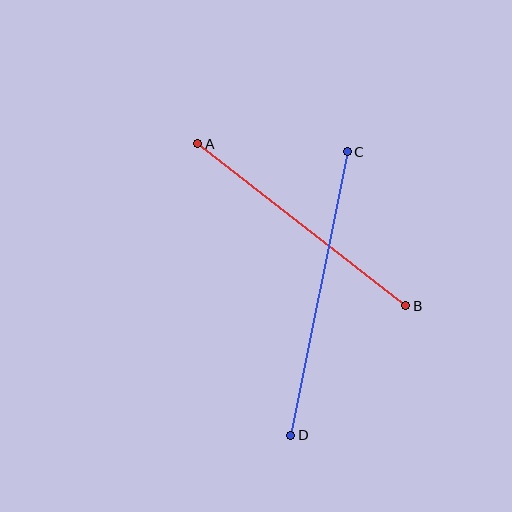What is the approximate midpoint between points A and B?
The midpoint is at approximately (302, 225) pixels.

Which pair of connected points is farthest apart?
Points C and D are farthest apart.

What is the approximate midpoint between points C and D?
The midpoint is at approximately (319, 293) pixels.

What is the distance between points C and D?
The distance is approximately 289 pixels.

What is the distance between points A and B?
The distance is approximately 263 pixels.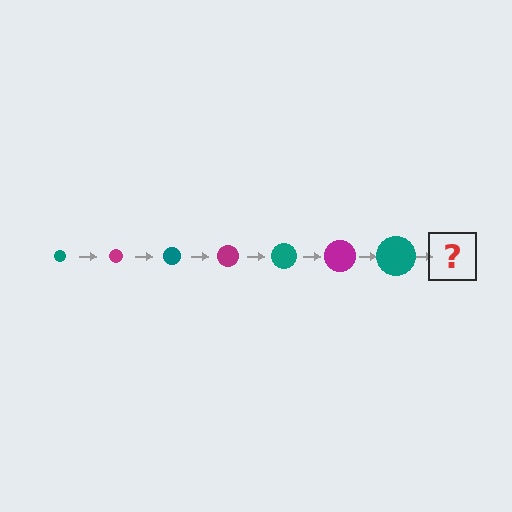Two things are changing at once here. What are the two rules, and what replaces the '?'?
The two rules are that the circle grows larger each step and the color cycles through teal and magenta. The '?' should be a magenta circle, larger than the previous one.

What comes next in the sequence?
The next element should be a magenta circle, larger than the previous one.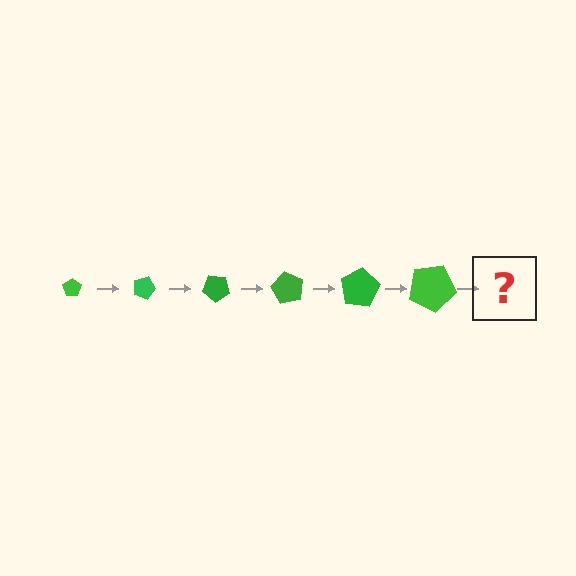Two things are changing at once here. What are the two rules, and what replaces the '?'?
The two rules are that the pentagon grows larger each step and it rotates 20 degrees each step. The '?' should be a pentagon, larger than the previous one and rotated 120 degrees from the start.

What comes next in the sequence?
The next element should be a pentagon, larger than the previous one and rotated 120 degrees from the start.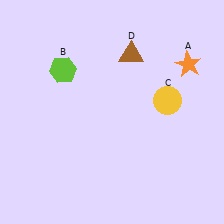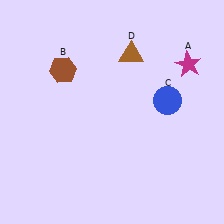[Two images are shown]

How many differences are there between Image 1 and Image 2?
There are 3 differences between the two images.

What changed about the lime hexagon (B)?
In Image 1, B is lime. In Image 2, it changed to brown.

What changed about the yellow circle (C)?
In Image 1, C is yellow. In Image 2, it changed to blue.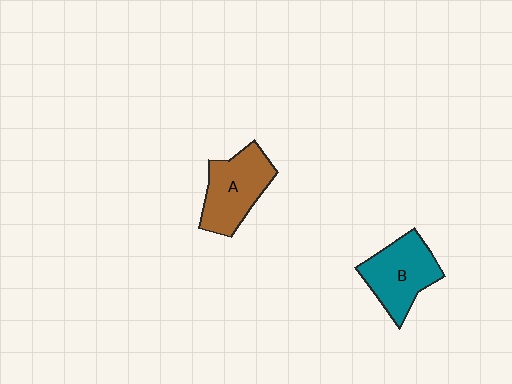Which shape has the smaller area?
Shape B (teal).